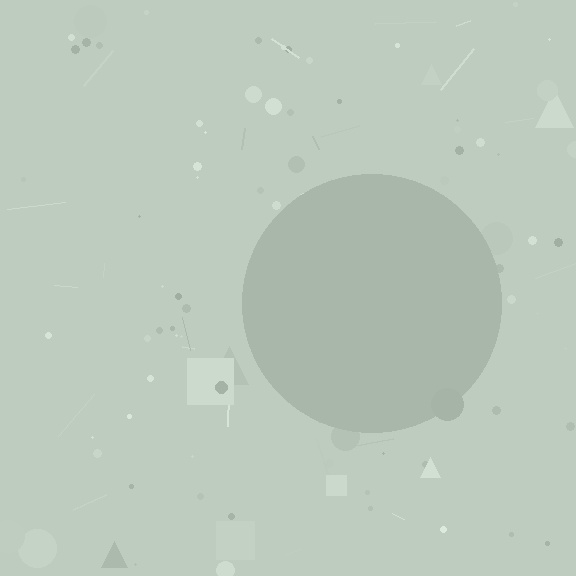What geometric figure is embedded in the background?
A circle is embedded in the background.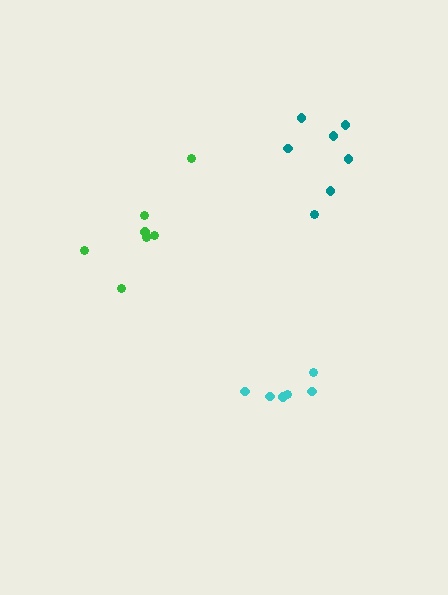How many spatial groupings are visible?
There are 3 spatial groupings.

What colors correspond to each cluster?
The clusters are colored: teal, green, cyan.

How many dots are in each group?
Group 1: 7 dots, Group 2: 7 dots, Group 3: 6 dots (20 total).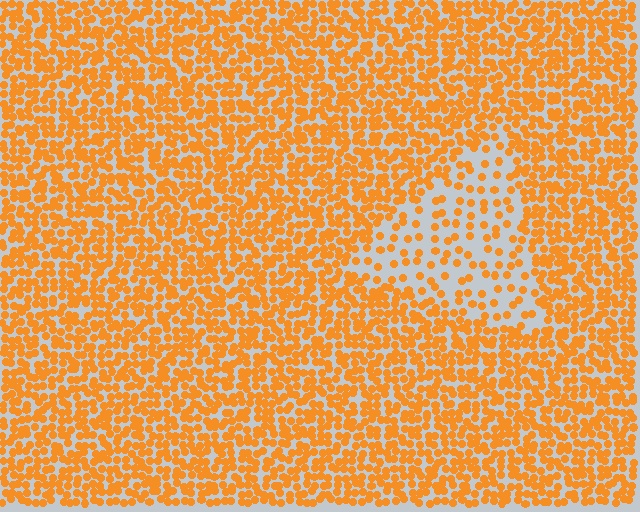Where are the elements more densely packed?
The elements are more densely packed outside the triangle boundary.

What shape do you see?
I see a triangle.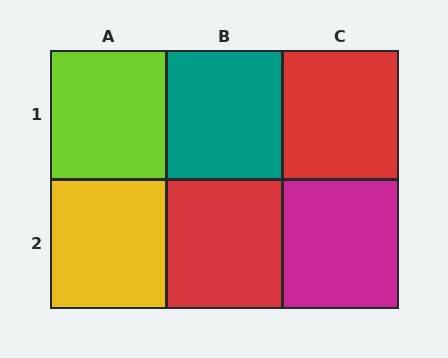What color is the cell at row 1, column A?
Lime.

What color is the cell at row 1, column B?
Teal.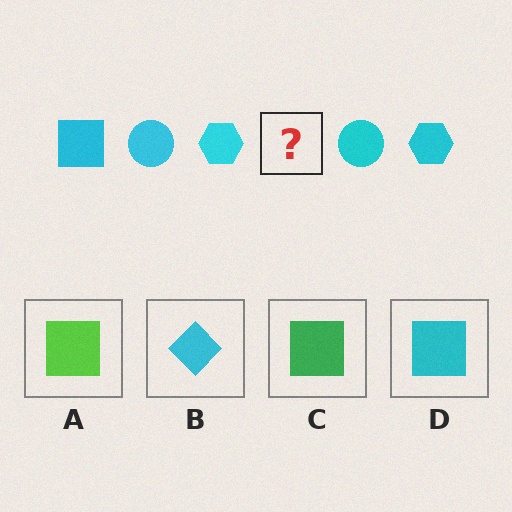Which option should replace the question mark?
Option D.